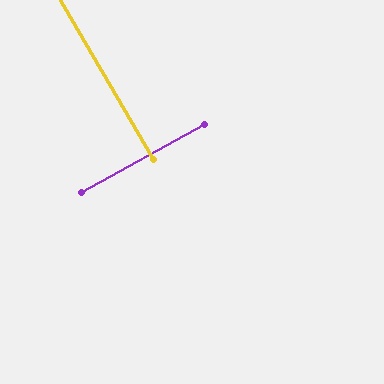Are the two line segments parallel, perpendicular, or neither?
Perpendicular — they meet at approximately 89°.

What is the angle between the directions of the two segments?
Approximately 89 degrees.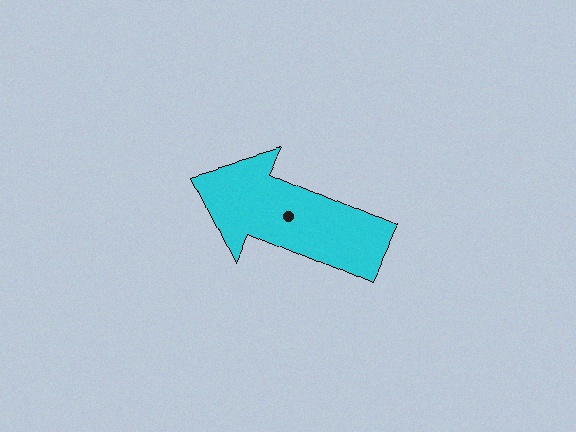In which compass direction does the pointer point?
Northwest.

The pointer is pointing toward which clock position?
Roughly 10 o'clock.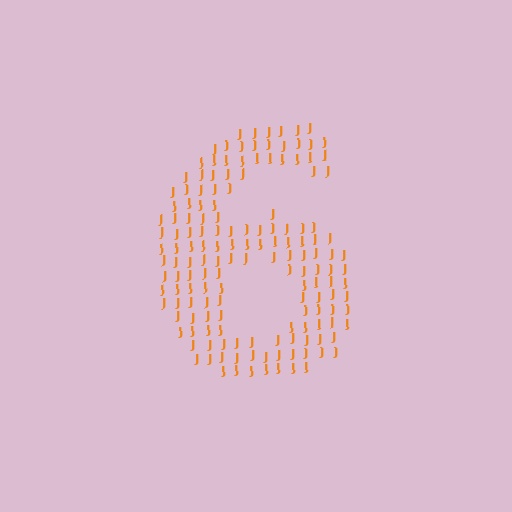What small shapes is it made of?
It is made of small letter J's.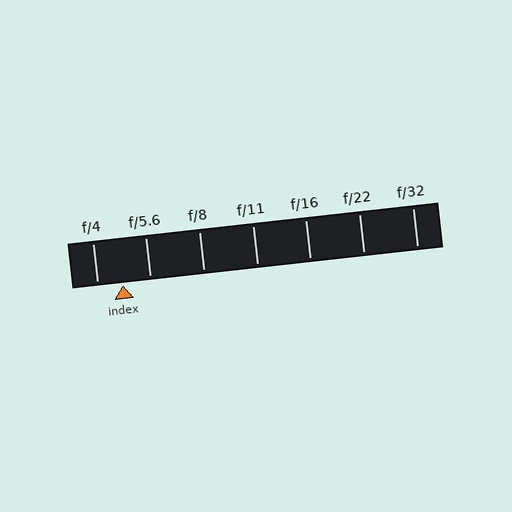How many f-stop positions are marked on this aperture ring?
There are 7 f-stop positions marked.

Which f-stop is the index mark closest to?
The index mark is closest to f/4.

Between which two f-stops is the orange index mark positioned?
The index mark is between f/4 and f/5.6.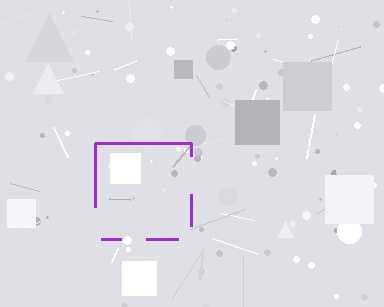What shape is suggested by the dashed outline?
The dashed outline suggests a square.